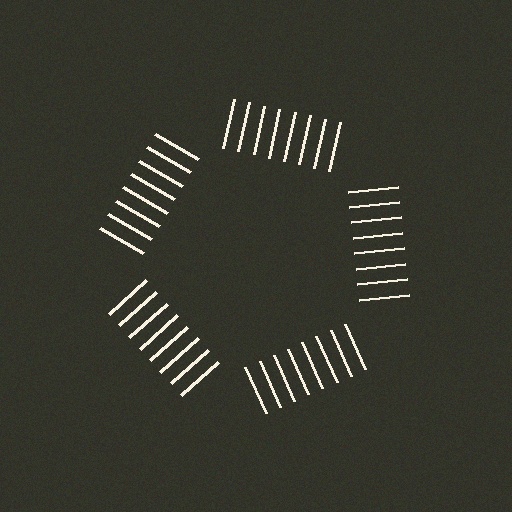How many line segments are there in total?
40 — 8 along each of the 5 edges.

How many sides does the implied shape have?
5 sides — the line-ends trace a pentagon.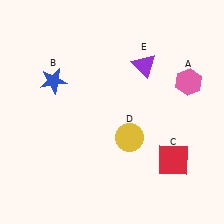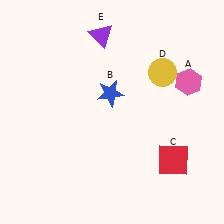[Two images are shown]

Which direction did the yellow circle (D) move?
The yellow circle (D) moved up.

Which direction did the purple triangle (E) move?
The purple triangle (E) moved left.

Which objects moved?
The objects that moved are: the blue star (B), the yellow circle (D), the purple triangle (E).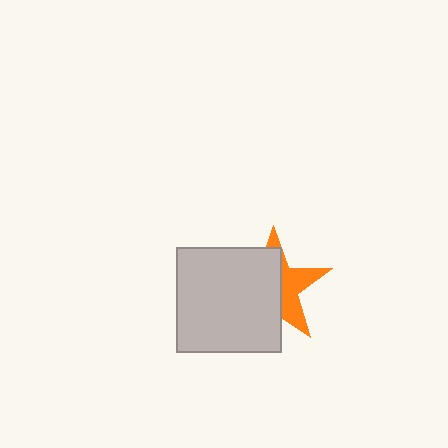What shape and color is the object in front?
The object in front is a light gray square.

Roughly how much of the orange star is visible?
A small part of it is visible (roughly 41%).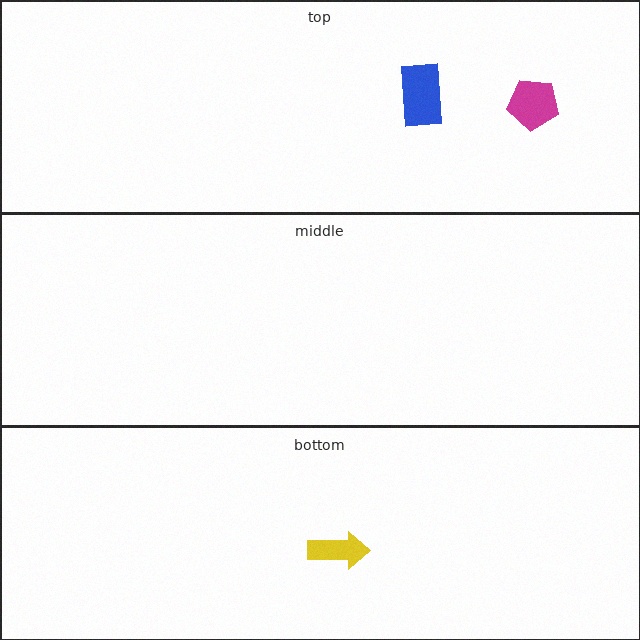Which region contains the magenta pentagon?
The top region.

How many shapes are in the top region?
2.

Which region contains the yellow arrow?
The bottom region.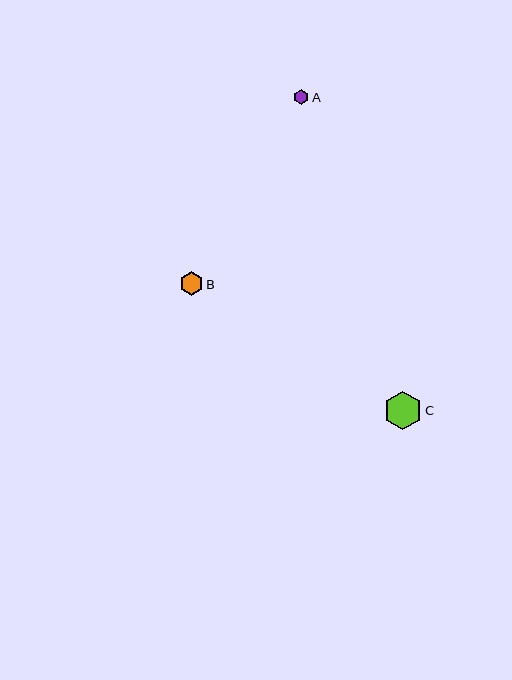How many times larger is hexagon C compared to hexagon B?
Hexagon C is approximately 1.6 times the size of hexagon B.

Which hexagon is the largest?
Hexagon C is the largest with a size of approximately 38 pixels.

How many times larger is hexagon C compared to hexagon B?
Hexagon C is approximately 1.6 times the size of hexagon B.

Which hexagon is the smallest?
Hexagon A is the smallest with a size of approximately 15 pixels.